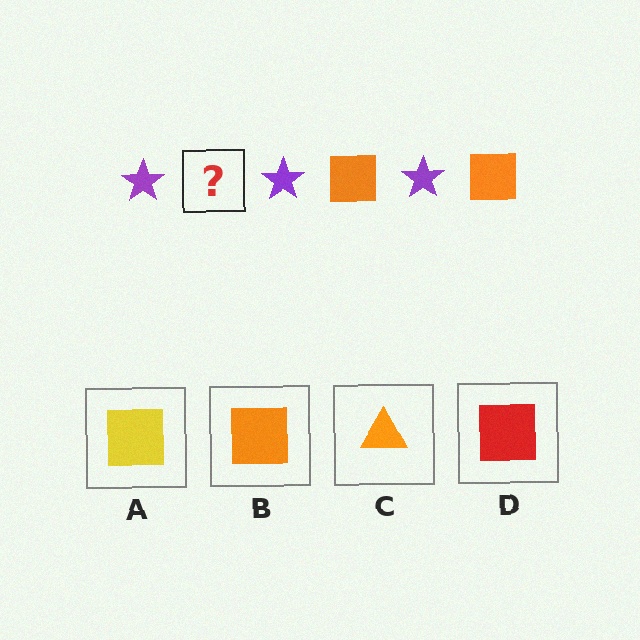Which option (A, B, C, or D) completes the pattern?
B.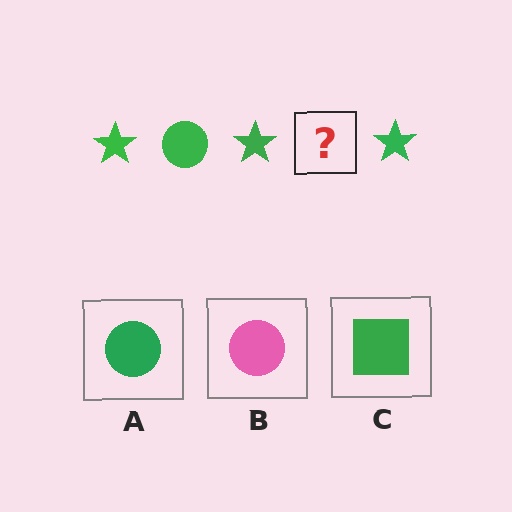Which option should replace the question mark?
Option A.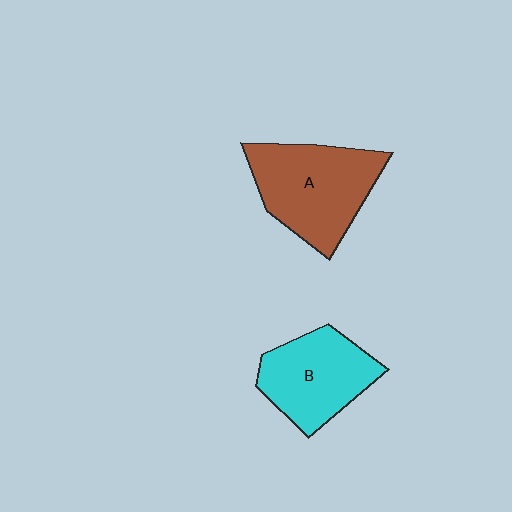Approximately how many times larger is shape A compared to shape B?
Approximately 1.2 times.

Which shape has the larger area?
Shape A (brown).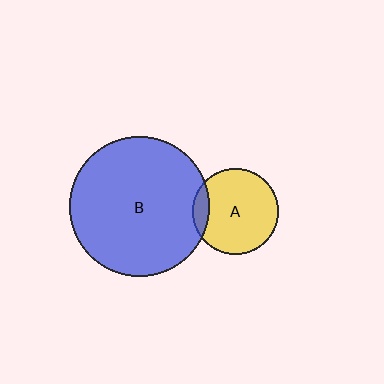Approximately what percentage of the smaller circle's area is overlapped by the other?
Approximately 10%.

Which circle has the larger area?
Circle B (blue).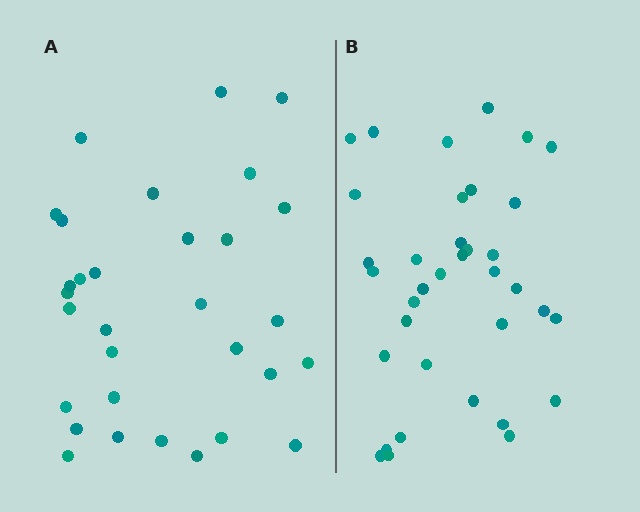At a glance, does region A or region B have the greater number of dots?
Region B (the right region) has more dots.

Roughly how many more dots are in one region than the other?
Region B has about 5 more dots than region A.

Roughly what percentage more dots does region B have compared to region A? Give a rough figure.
About 15% more.